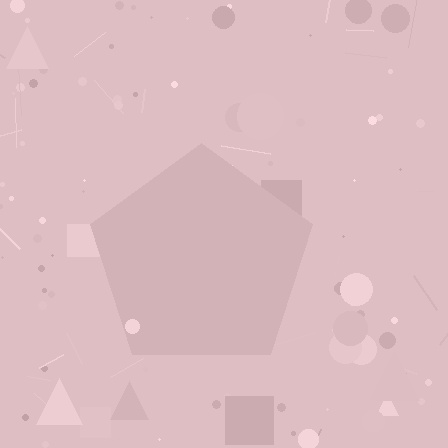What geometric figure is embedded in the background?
A pentagon is embedded in the background.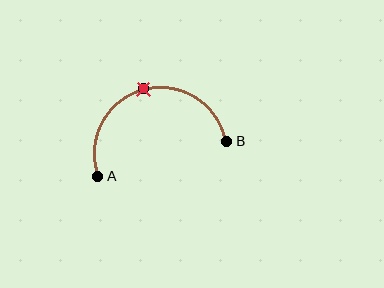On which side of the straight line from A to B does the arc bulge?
The arc bulges above the straight line connecting A and B.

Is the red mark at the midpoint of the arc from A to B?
Yes. The red mark lies on the arc at equal arc-length from both A and B — it is the arc midpoint.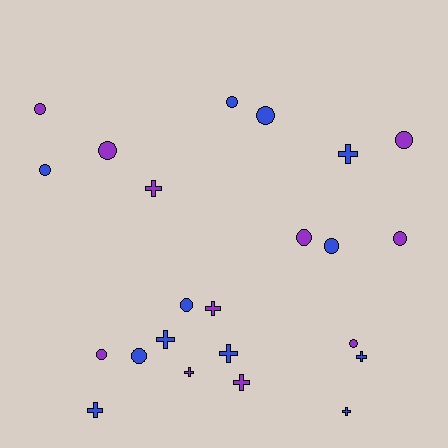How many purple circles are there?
There are 7 purple circles.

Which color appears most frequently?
Blue, with 12 objects.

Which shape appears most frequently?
Circle, with 13 objects.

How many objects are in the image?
There are 23 objects.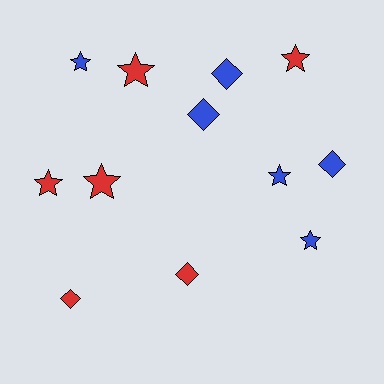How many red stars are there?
There are 4 red stars.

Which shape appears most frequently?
Star, with 7 objects.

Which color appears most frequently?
Red, with 6 objects.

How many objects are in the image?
There are 12 objects.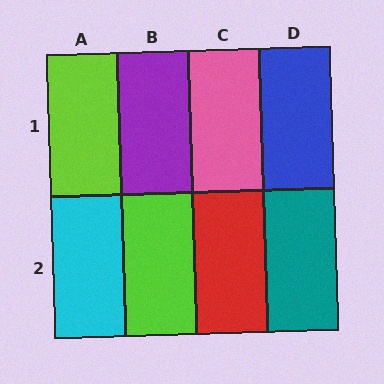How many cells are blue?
1 cell is blue.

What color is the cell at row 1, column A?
Lime.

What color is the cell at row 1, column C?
Pink.